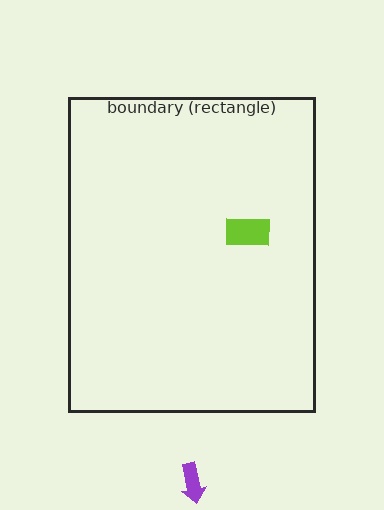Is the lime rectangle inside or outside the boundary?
Inside.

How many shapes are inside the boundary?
1 inside, 1 outside.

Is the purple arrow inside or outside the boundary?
Outside.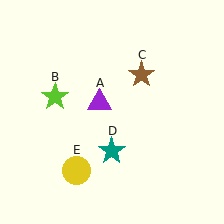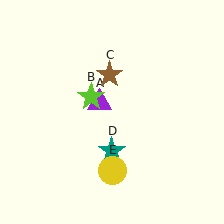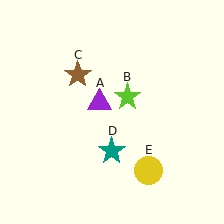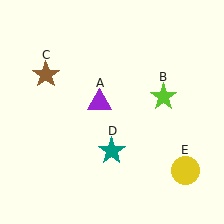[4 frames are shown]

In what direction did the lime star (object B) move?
The lime star (object B) moved right.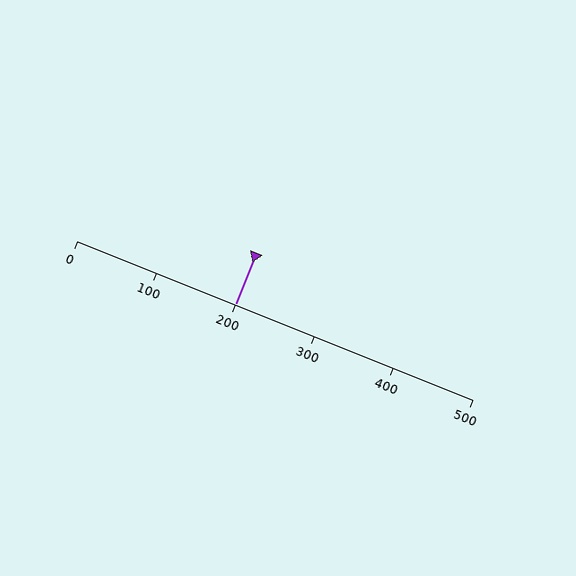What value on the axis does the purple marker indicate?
The marker indicates approximately 200.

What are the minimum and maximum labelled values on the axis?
The axis runs from 0 to 500.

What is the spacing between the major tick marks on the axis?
The major ticks are spaced 100 apart.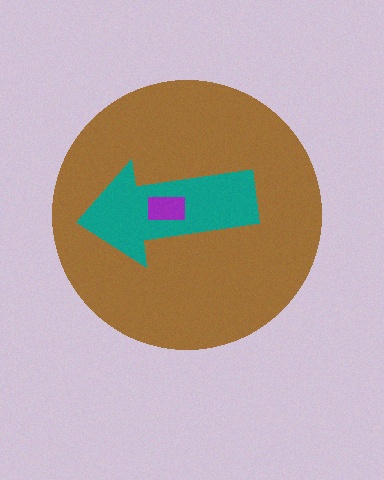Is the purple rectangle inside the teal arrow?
Yes.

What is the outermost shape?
The brown circle.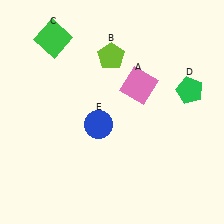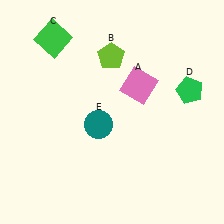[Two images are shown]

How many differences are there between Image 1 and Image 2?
There is 1 difference between the two images.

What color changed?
The circle (E) changed from blue in Image 1 to teal in Image 2.